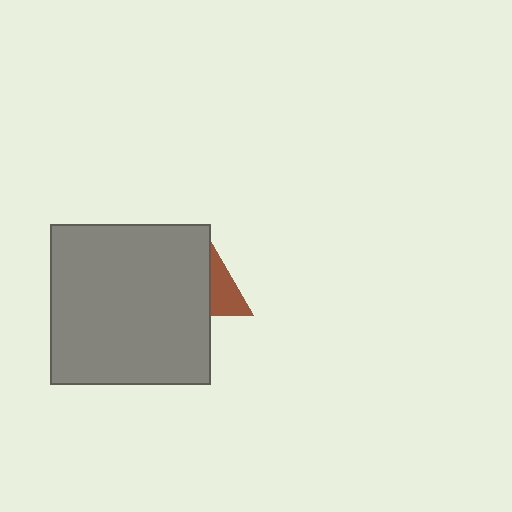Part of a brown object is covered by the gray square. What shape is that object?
It is a triangle.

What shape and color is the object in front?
The object in front is a gray square.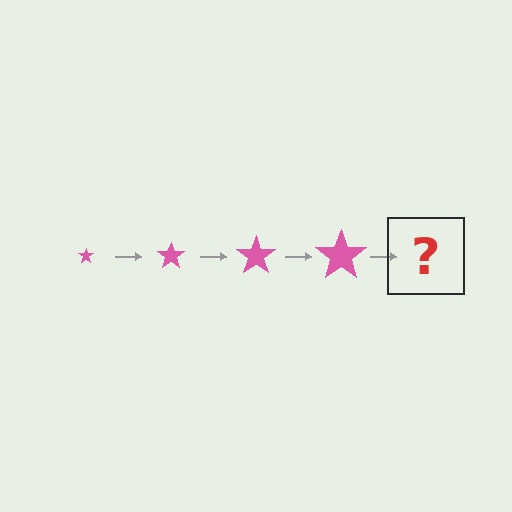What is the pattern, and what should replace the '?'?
The pattern is that the star gets progressively larger each step. The '?' should be a pink star, larger than the previous one.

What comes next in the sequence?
The next element should be a pink star, larger than the previous one.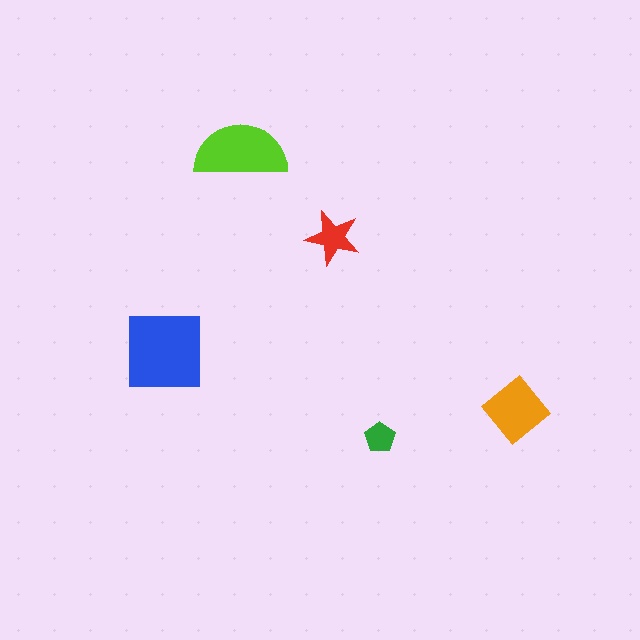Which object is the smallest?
The green pentagon.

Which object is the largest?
The blue square.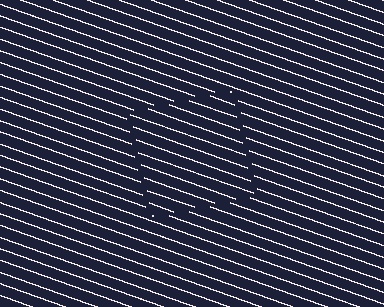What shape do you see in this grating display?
An illusory square. The interior of the shape contains the same grating, shifted by half a period — the contour is defined by the phase discontinuity where line-ends from the inner and outer gratings abut.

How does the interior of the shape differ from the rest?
The interior of the shape contains the same grating, shifted by half a period — the contour is defined by the phase discontinuity where line-ends from the inner and outer gratings abut.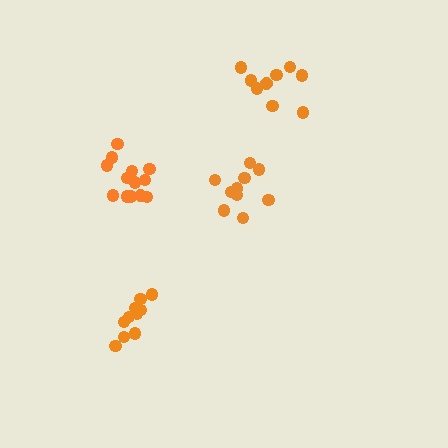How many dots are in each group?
Group 1: 10 dots, Group 2: 13 dots, Group 3: 10 dots, Group 4: 9 dots (42 total).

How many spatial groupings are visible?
There are 4 spatial groupings.